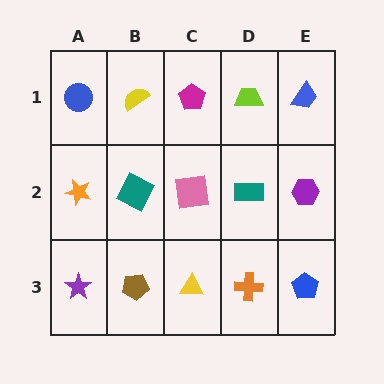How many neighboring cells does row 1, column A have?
2.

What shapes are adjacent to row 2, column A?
A blue circle (row 1, column A), a purple star (row 3, column A), a teal square (row 2, column B).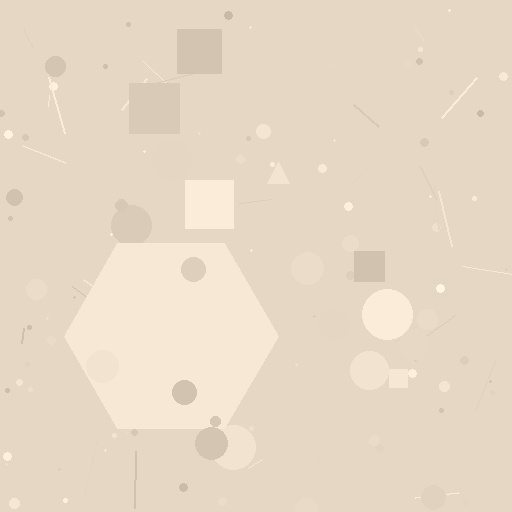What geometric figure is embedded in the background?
A hexagon is embedded in the background.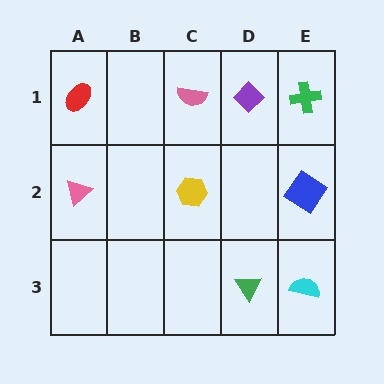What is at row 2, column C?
A yellow hexagon.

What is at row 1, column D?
A purple diamond.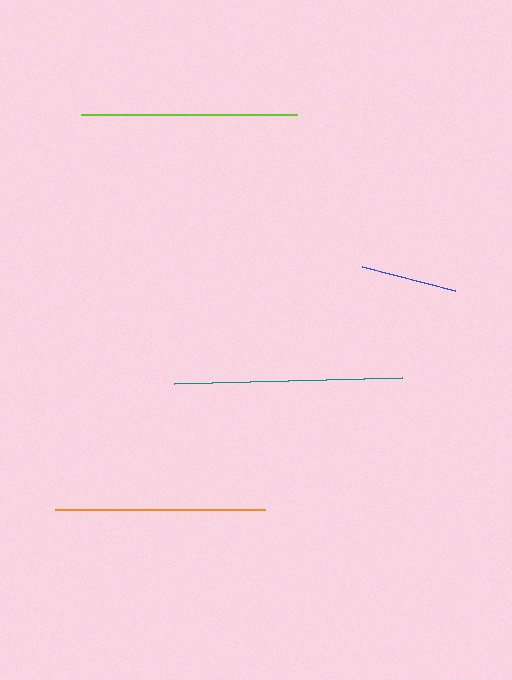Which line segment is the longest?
The teal line is the longest at approximately 228 pixels.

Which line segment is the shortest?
The blue line is the shortest at approximately 96 pixels.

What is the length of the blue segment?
The blue segment is approximately 96 pixels long.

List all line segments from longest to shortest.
From longest to shortest: teal, lime, orange, blue.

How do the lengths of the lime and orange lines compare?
The lime and orange lines are approximately the same length.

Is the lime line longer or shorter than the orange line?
The lime line is longer than the orange line.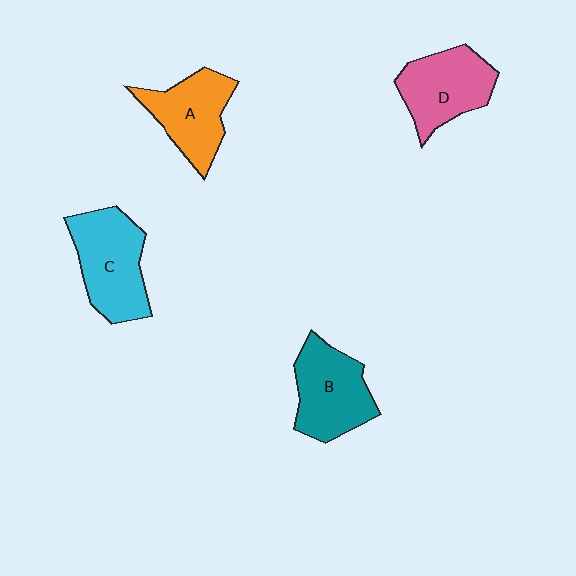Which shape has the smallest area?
Shape A (orange).